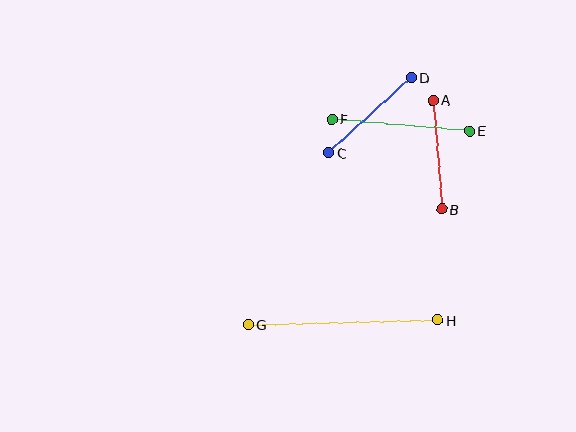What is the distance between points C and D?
The distance is approximately 111 pixels.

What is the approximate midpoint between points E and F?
The midpoint is at approximately (401, 125) pixels.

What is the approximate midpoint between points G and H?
The midpoint is at approximately (343, 322) pixels.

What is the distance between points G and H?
The distance is approximately 190 pixels.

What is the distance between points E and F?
The distance is approximately 138 pixels.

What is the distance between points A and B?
The distance is approximately 109 pixels.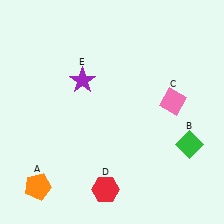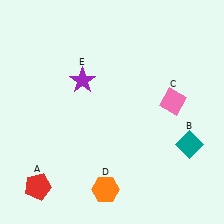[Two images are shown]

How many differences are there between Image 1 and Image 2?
There are 3 differences between the two images.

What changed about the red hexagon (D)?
In Image 1, D is red. In Image 2, it changed to orange.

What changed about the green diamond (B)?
In Image 1, B is green. In Image 2, it changed to teal.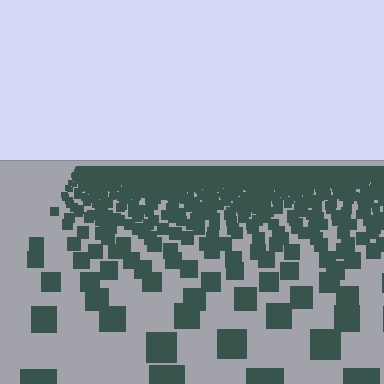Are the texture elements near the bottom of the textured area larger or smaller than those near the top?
Larger. Near the bottom, elements are closer to the viewer and appear at a bigger on-screen size.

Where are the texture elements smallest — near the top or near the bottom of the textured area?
Near the top.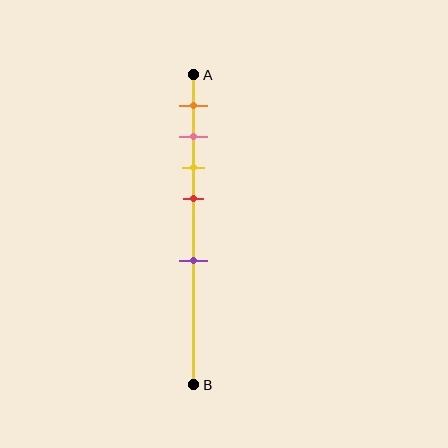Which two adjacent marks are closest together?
The pink and yellow marks are the closest adjacent pair.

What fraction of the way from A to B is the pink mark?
The pink mark is approximately 20% (0.2) of the way from A to B.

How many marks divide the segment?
There are 5 marks dividing the segment.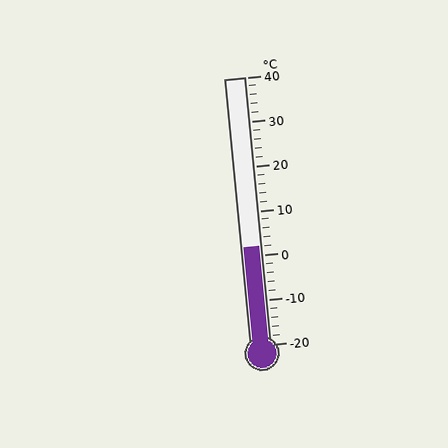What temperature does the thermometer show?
The thermometer shows approximately 2°C.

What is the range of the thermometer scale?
The thermometer scale ranges from -20°C to 40°C.